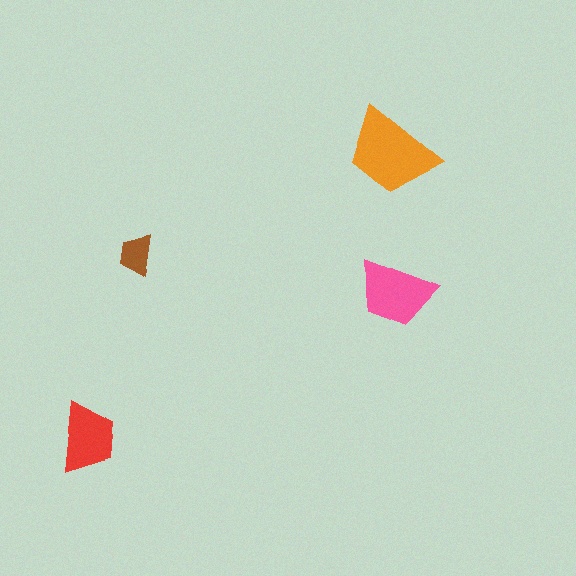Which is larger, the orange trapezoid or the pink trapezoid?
The orange one.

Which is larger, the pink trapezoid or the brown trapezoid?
The pink one.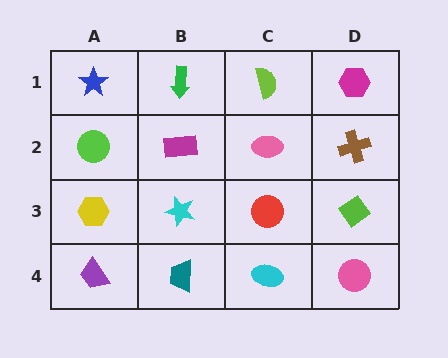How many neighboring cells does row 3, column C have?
4.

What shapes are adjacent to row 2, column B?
A green arrow (row 1, column B), a cyan star (row 3, column B), a lime circle (row 2, column A), a pink ellipse (row 2, column C).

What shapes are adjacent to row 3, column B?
A magenta rectangle (row 2, column B), a teal trapezoid (row 4, column B), a yellow hexagon (row 3, column A), a red circle (row 3, column C).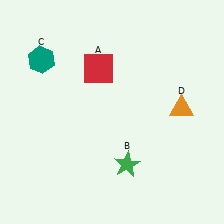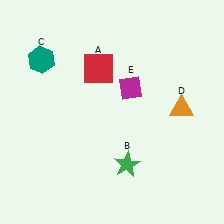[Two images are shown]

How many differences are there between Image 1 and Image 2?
There is 1 difference between the two images.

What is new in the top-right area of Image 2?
A magenta diamond (E) was added in the top-right area of Image 2.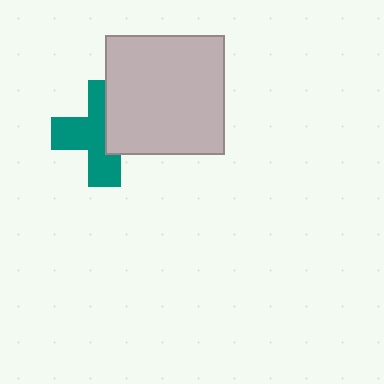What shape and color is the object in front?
The object in front is a light gray square.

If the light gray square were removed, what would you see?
You would see the complete teal cross.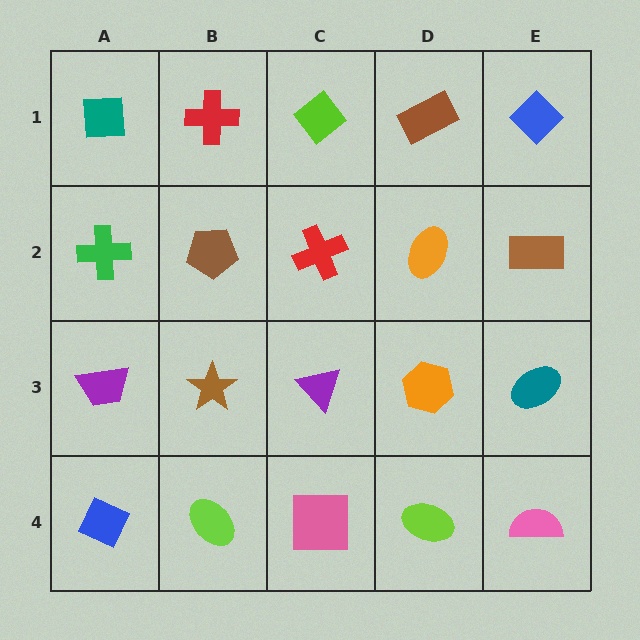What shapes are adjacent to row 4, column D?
An orange hexagon (row 3, column D), a pink square (row 4, column C), a pink semicircle (row 4, column E).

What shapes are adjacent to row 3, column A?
A green cross (row 2, column A), a blue diamond (row 4, column A), a brown star (row 3, column B).